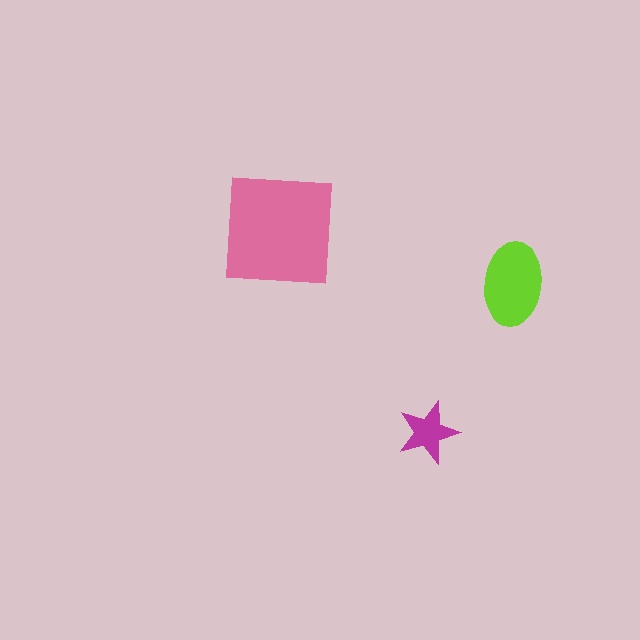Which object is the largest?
The pink square.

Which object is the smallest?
The magenta star.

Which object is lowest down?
The magenta star is bottommost.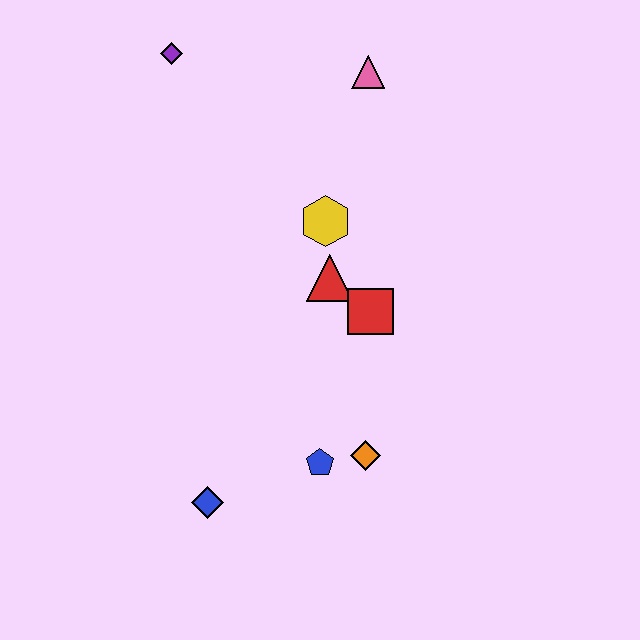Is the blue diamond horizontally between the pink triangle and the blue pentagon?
No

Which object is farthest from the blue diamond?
The pink triangle is farthest from the blue diamond.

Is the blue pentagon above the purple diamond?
No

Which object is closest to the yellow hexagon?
The red triangle is closest to the yellow hexagon.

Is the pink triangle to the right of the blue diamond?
Yes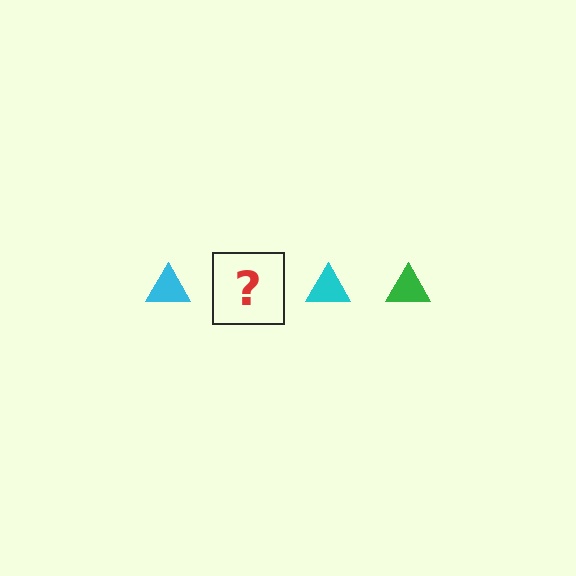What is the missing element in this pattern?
The missing element is a green triangle.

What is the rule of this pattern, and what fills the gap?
The rule is that the pattern cycles through cyan, green triangles. The gap should be filled with a green triangle.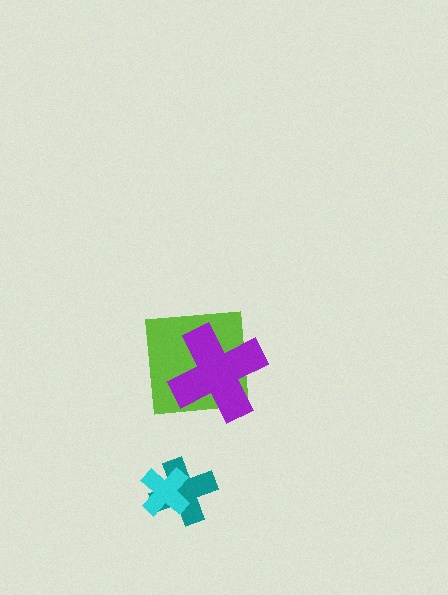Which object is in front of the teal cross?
The cyan cross is in front of the teal cross.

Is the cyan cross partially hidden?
No, no other shape covers it.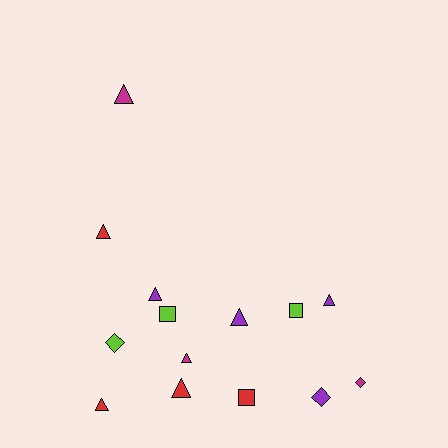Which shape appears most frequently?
Triangle, with 8 objects.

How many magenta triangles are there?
There are 2 magenta triangles.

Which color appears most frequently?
Red, with 4 objects.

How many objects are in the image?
There are 14 objects.